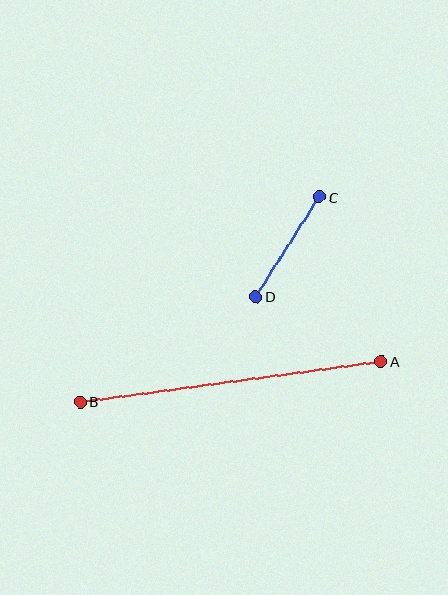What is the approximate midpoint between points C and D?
The midpoint is at approximately (288, 247) pixels.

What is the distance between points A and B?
The distance is approximately 303 pixels.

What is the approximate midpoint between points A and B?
The midpoint is at approximately (231, 381) pixels.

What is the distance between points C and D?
The distance is approximately 118 pixels.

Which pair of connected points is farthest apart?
Points A and B are farthest apart.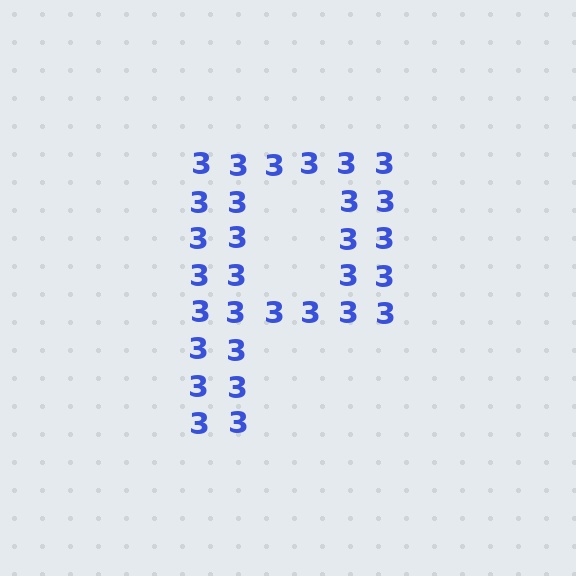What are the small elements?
The small elements are digit 3's.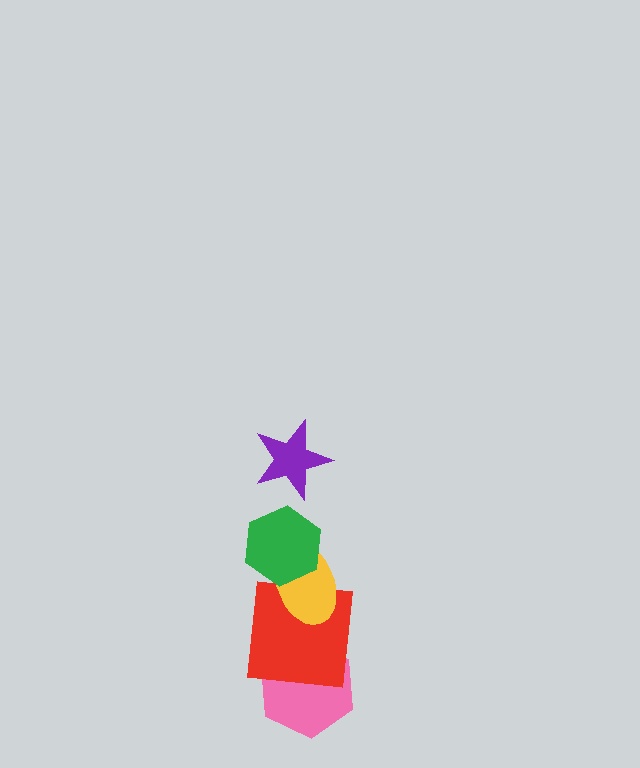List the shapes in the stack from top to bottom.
From top to bottom: the purple star, the green hexagon, the yellow ellipse, the red square, the pink hexagon.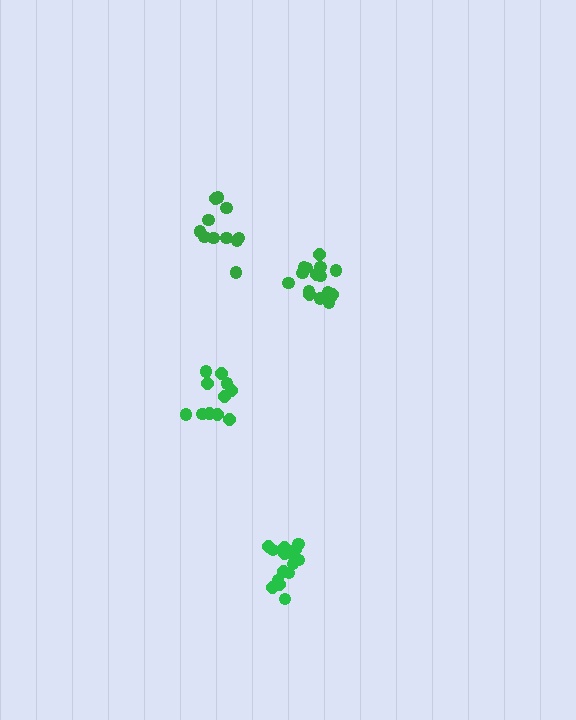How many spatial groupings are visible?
There are 4 spatial groupings.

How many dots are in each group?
Group 1: 11 dots, Group 2: 16 dots, Group 3: 15 dots, Group 4: 11 dots (53 total).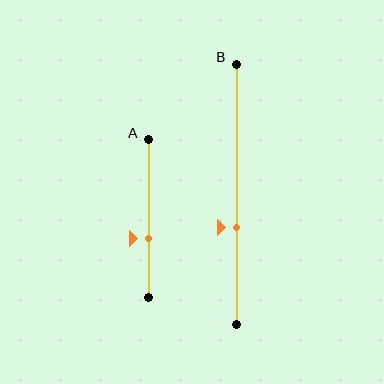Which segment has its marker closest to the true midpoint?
Segment A has its marker closest to the true midpoint.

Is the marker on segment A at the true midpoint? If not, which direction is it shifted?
No, the marker on segment A is shifted downward by about 12% of the segment length.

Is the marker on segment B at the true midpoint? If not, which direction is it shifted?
No, the marker on segment B is shifted downward by about 13% of the segment length.